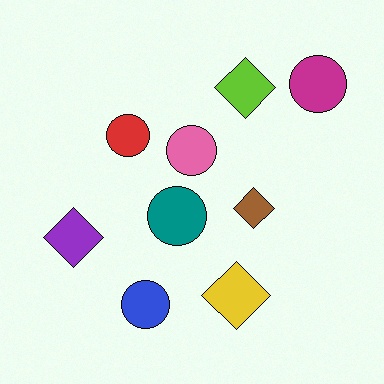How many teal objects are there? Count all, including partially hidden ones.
There is 1 teal object.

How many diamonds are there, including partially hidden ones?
There are 4 diamonds.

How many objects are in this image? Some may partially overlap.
There are 9 objects.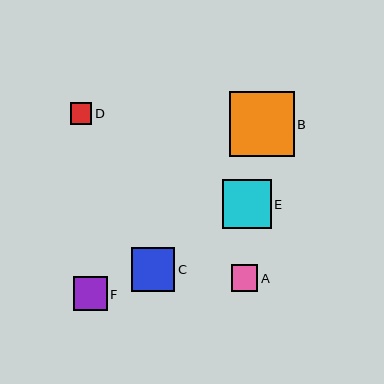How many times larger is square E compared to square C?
Square E is approximately 1.1 times the size of square C.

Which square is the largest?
Square B is the largest with a size of approximately 65 pixels.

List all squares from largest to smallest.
From largest to smallest: B, E, C, F, A, D.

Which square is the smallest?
Square D is the smallest with a size of approximately 22 pixels.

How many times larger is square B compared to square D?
Square B is approximately 3.0 times the size of square D.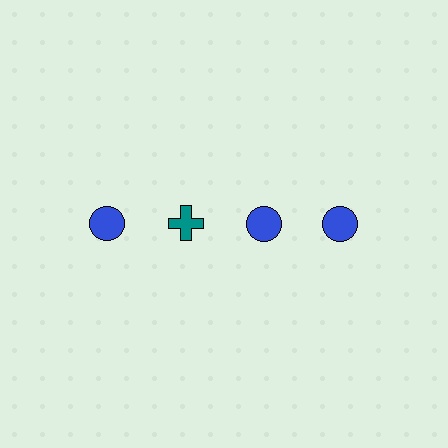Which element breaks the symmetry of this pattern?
The teal cross in the top row, second from left column breaks the symmetry. All other shapes are blue circles.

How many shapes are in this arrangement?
There are 4 shapes arranged in a grid pattern.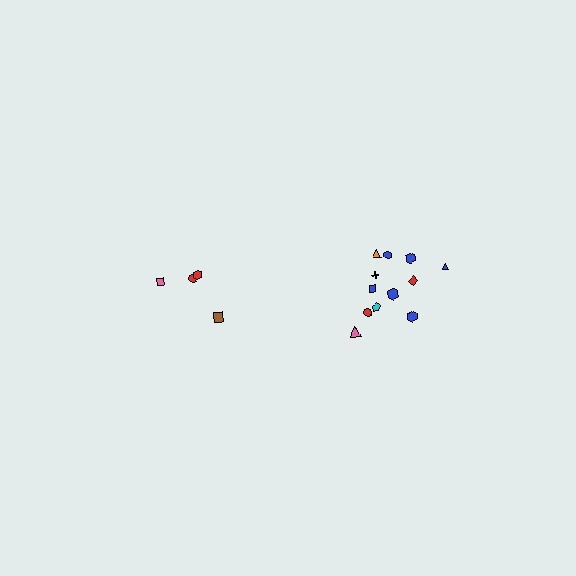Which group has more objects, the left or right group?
The right group.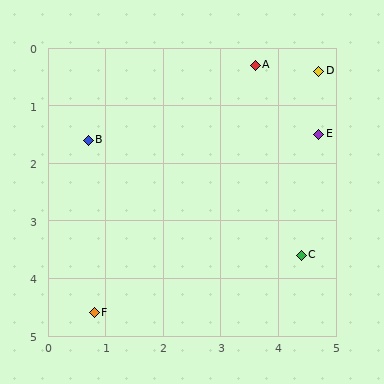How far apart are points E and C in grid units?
Points E and C are about 2.1 grid units apart.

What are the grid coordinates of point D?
Point D is at approximately (4.7, 0.4).